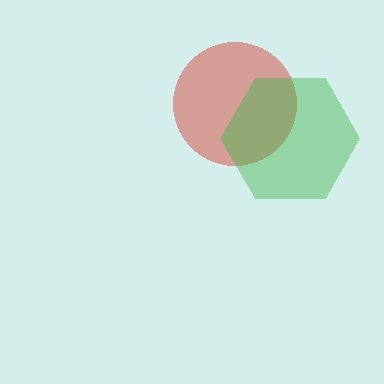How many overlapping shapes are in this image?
There are 2 overlapping shapes in the image.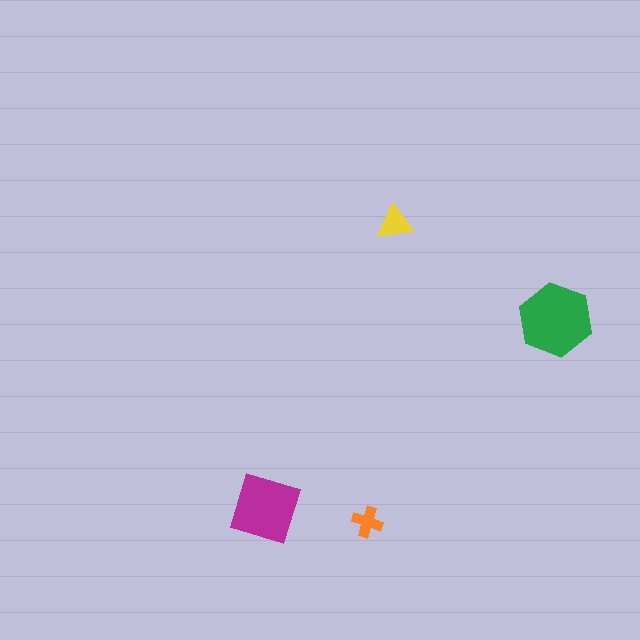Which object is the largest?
The green hexagon.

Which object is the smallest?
The orange cross.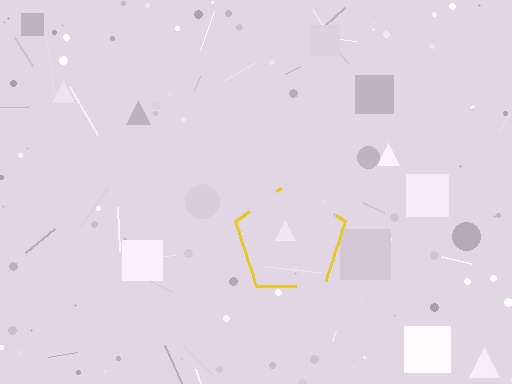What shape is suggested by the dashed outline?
The dashed outline suggests a pentagon.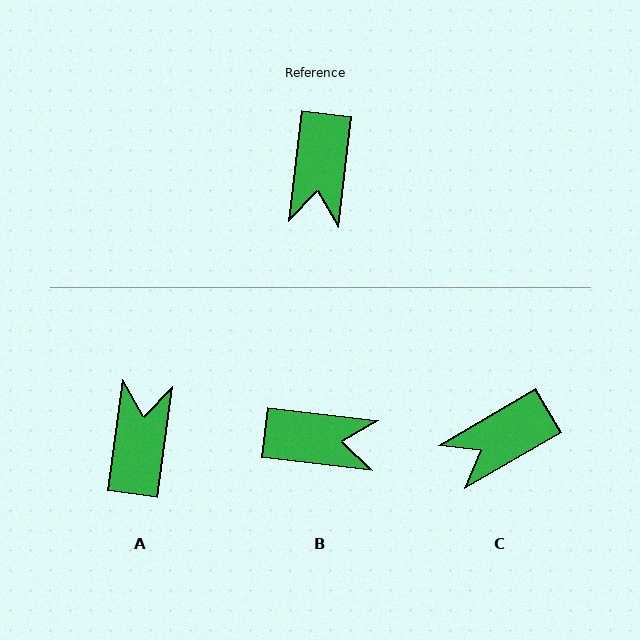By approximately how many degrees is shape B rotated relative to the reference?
Approximately 90 degrees counter-clockwise.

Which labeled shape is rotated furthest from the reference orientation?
A, about 179 degrees away.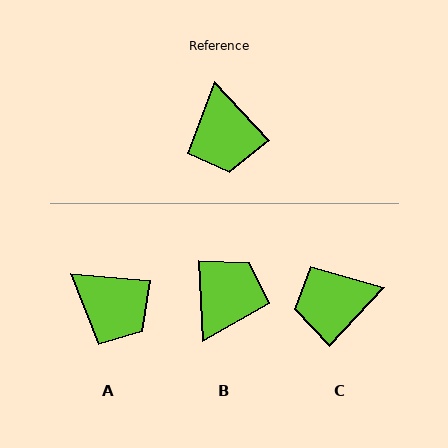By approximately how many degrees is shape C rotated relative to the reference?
Approximately 86 degrees clockwise.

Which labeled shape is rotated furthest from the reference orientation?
B, about 140 degrees away.